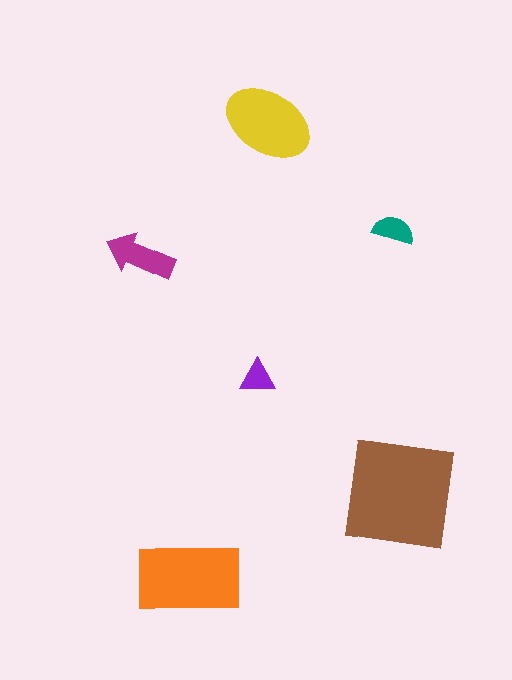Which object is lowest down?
The orange rectangle is bottommost.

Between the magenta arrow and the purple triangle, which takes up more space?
The magenta arrow.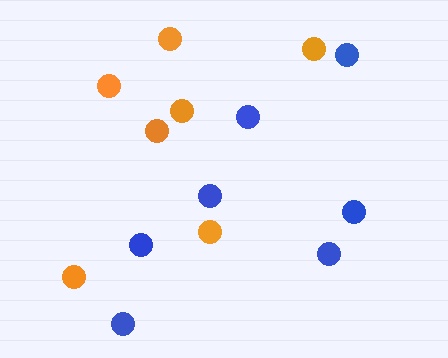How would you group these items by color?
There are 2 groups: one group of blue circles (7) and one group of orange circles (7).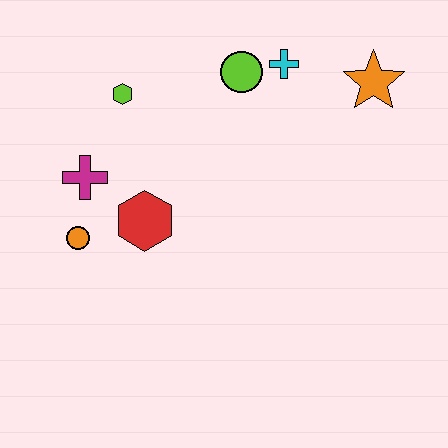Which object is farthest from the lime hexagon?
The orange star is farthest from the lime hexagon.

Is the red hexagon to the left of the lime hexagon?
No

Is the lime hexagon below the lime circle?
Yes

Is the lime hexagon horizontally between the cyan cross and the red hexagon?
No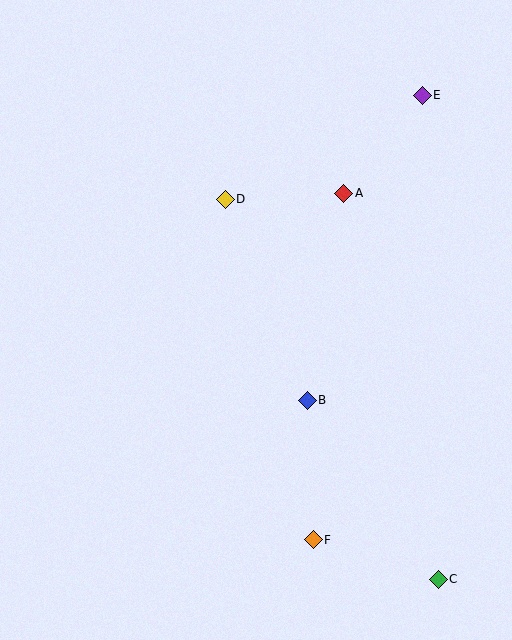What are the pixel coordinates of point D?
Point D is at (225, 199).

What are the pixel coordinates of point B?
Point B is at (307, 400).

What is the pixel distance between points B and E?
The distance between B and E is 326 pixels.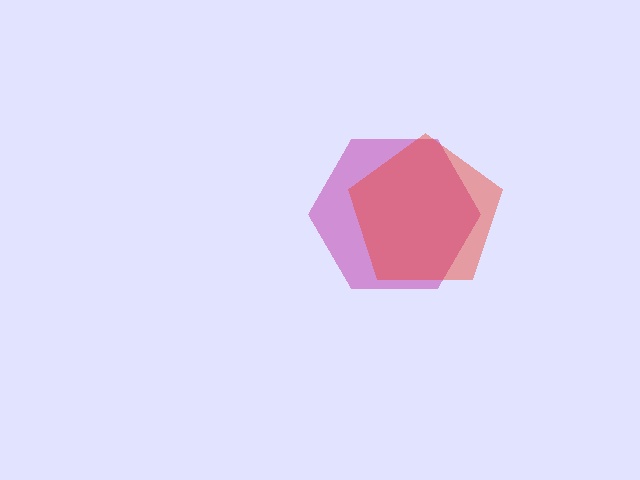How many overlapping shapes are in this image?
There are 2 overlapping shapes in the image.